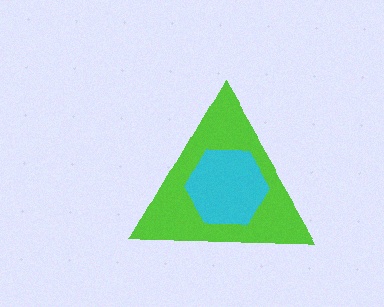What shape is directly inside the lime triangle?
The cyan hexagon.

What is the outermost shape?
The lime triangle.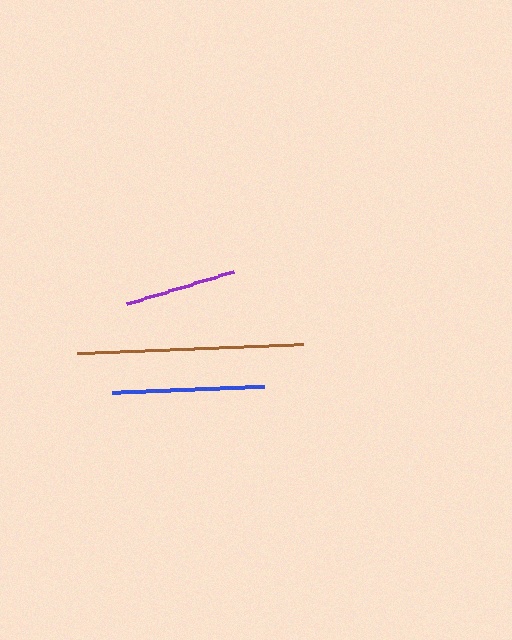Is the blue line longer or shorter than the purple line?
The blue line is longer than the purple line.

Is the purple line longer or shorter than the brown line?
The brown line is longer than the purple line.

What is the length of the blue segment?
The blue segment is approximately 152 pixels long.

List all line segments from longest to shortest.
From longest to shortest: brown, blue, purple.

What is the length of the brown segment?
The brown segment is approximately 226 pixels long.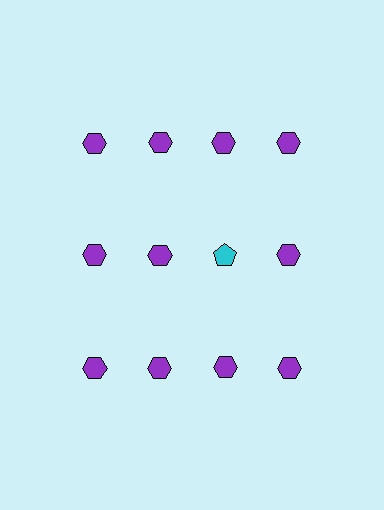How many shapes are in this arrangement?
There are 12 shapes arranged in a grid pattern.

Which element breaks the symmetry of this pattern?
The cyan pentagon in the second row, center column breaks the symmetry. All other shapes are purple hexagons.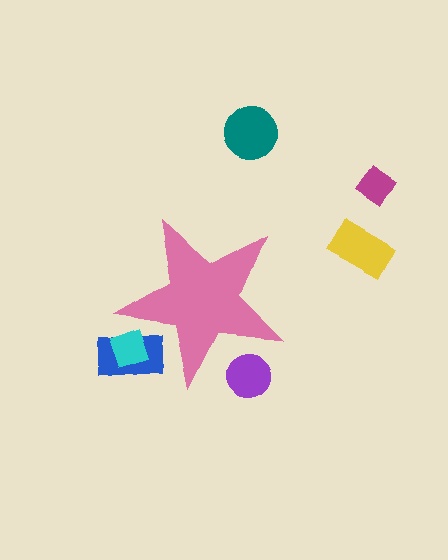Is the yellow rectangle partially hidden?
No, the yellow rectangle is fully visible.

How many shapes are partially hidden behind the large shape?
3 shapes are partially hidden.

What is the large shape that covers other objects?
A pink star.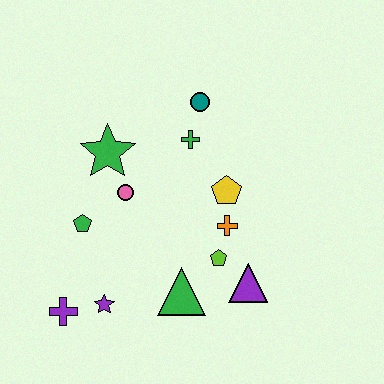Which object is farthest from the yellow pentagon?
The purple cross is farthest from the yellow pentagon.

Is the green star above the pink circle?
Yes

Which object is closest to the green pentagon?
The pink circle is closest to the green pentagon.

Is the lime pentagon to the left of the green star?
No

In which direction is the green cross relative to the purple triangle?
The green cross is above the purple triangle.